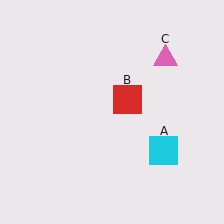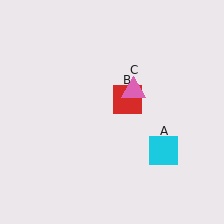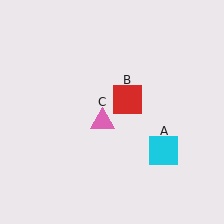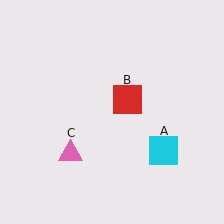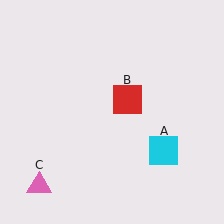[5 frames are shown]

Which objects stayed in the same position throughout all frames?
Cyan square (object A) and red square (object B) remained stationary.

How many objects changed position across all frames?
1 object changed position: pink triangle (object C).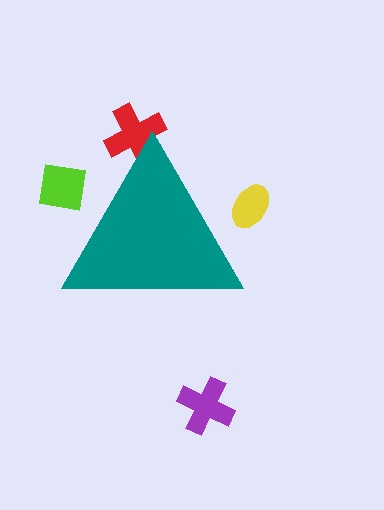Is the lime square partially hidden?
Yes, the lime square is partially hidden behind the teal triangle.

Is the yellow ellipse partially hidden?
Yes, the yellow ellipse is partially hidden behind the teal triangle.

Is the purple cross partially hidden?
No, the purple cross is fully visible.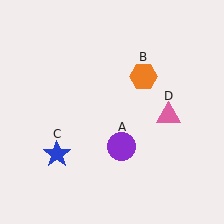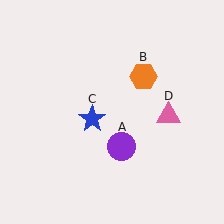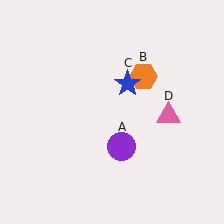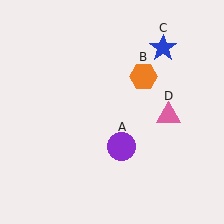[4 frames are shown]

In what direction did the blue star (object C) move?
The blue star (object C) moved up and to the right.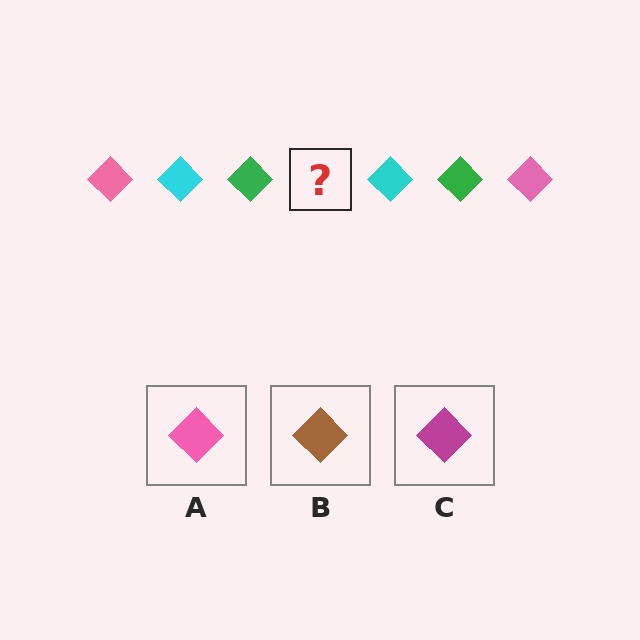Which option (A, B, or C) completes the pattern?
A.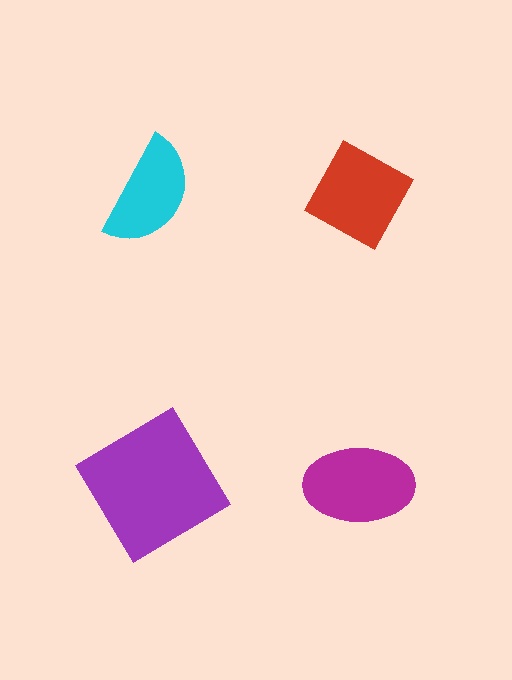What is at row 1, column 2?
A red diamond.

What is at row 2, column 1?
A purple diamond.